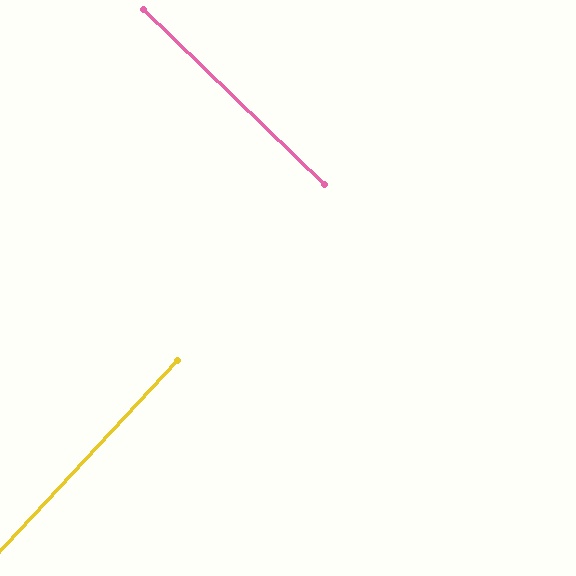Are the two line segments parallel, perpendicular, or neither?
Perpendicular — they meet at approximately 89°.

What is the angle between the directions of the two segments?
Approximately 89 degrees.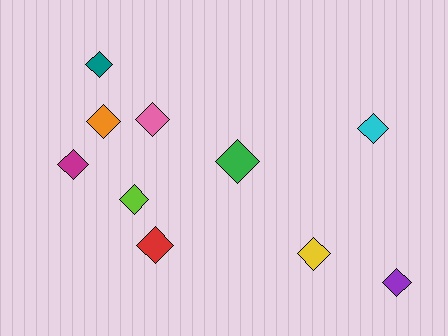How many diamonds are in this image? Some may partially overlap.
There are 10 diamonds.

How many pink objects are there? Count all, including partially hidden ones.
There is 1 pink object.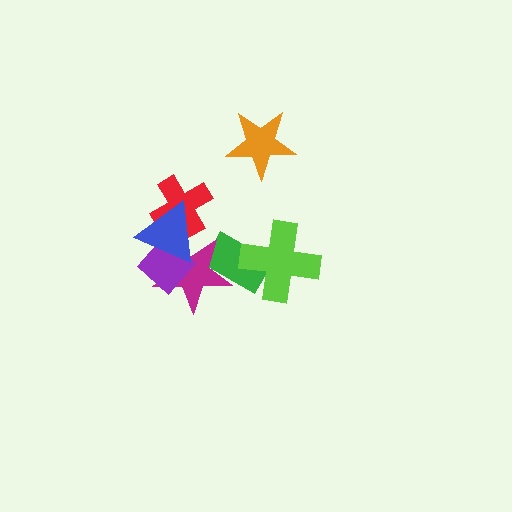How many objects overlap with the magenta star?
3 objects overlap with the magenta star.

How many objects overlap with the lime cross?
1 object overlaps with the lime cross.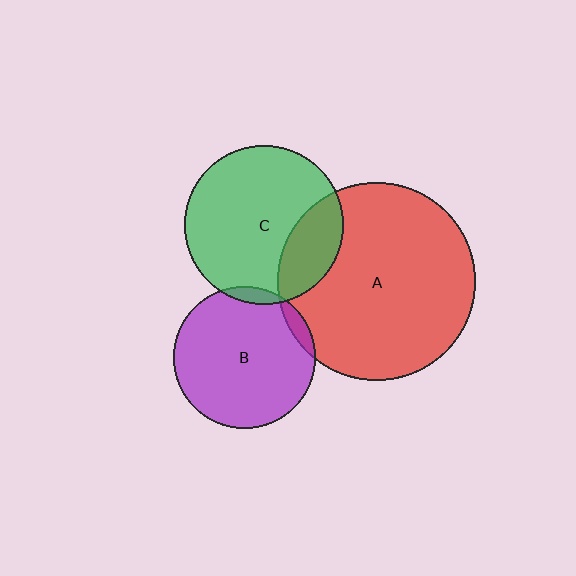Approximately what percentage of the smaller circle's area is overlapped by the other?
Approximately 25%.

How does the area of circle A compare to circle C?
Approximately 1.6 times.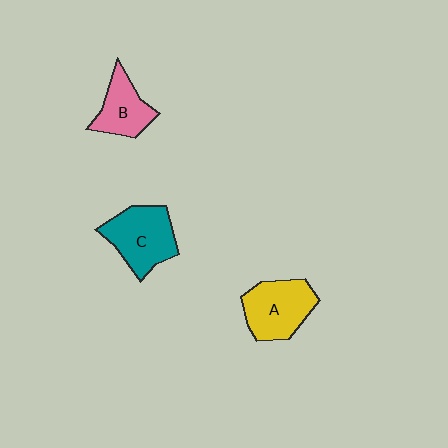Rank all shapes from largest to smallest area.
From largest to smallest: C (teal), A (yellow), B (pink).